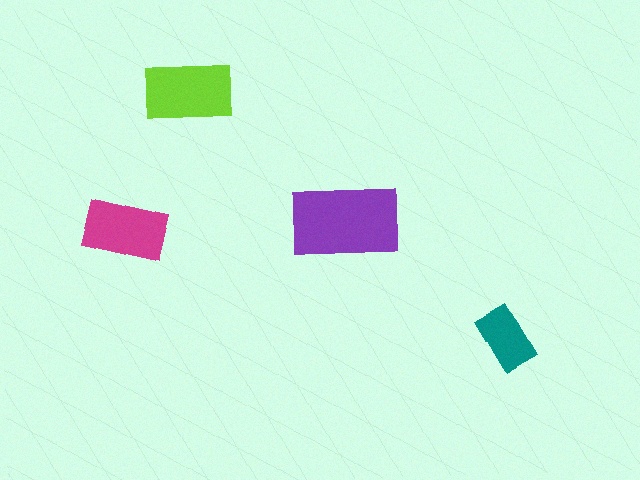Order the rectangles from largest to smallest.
the purple one, the lime one, the magenta one, the teal one.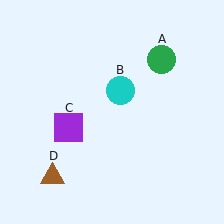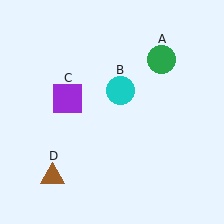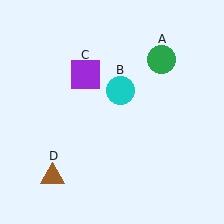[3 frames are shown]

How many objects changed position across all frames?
1 object changed position: purple square (object C).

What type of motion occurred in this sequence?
The purple square (object C) rotated clockwise around the center of the scene.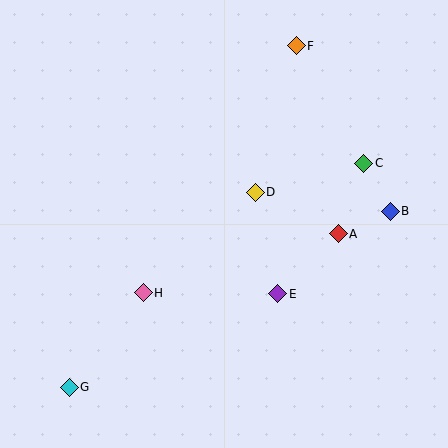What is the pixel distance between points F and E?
The distance between F and E is 249 pixels.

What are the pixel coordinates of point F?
Point F is at (296, 46).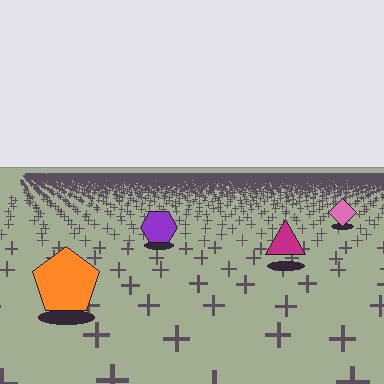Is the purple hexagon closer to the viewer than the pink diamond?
Yes. The purple hexagon is closer — you can tell from the texture gradient: the ground texture is coarser near it.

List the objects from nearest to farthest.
From nearest to farthest: the orange pentagon, the magenta triangle, the purple hexagon, the pink diamond.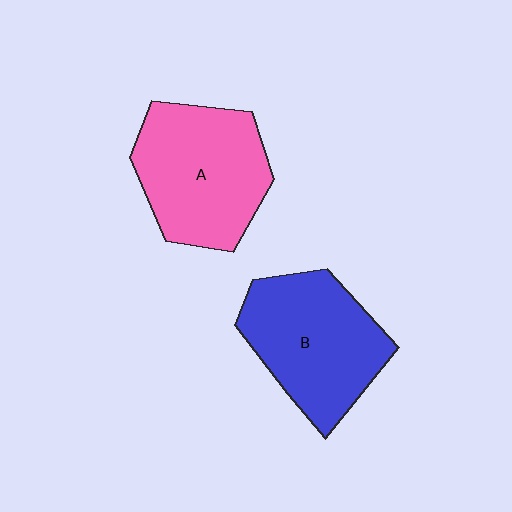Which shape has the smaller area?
Shape B (blue).